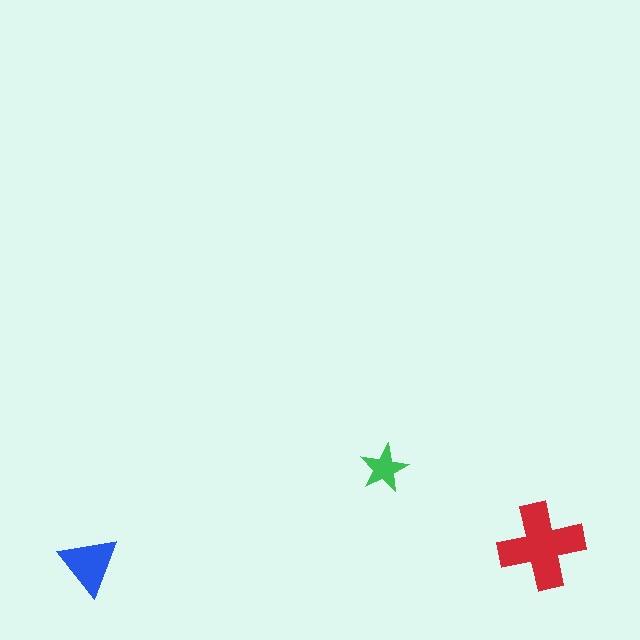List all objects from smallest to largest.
The green star, the blue triangle, the red cross.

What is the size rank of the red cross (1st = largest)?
1st.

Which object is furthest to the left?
The blue triangle is leftmost.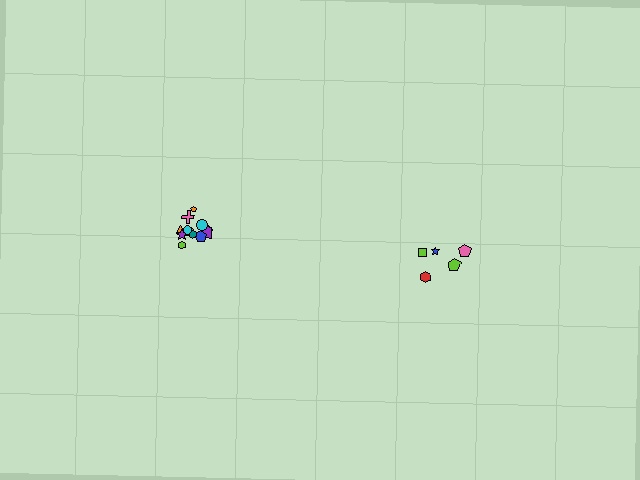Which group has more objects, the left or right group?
The left group.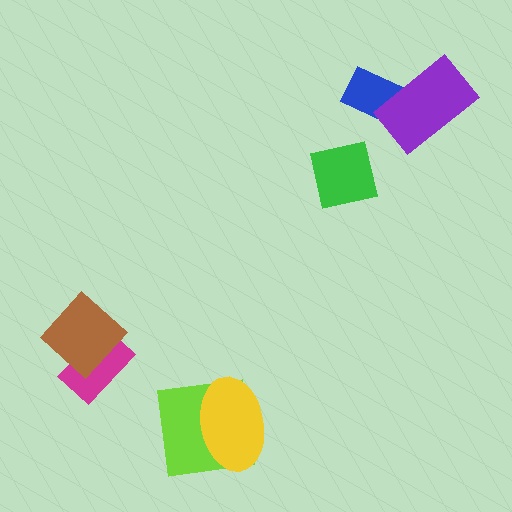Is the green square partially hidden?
No, no other shape covers it.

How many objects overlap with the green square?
0 objects overlap with the green square.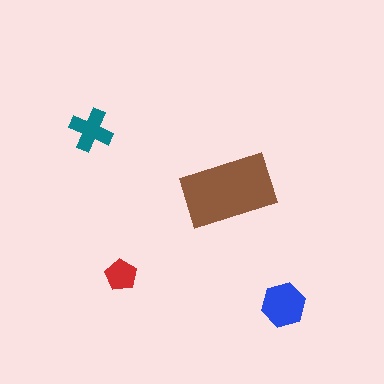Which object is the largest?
The brown rectangle.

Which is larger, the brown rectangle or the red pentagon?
The brown rectangle.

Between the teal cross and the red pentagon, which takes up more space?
The teal cross.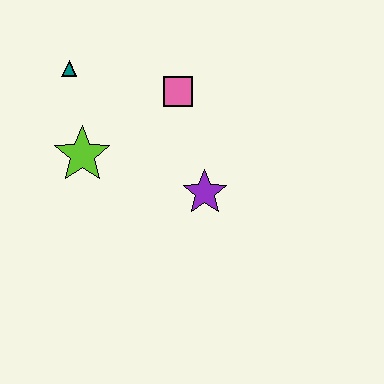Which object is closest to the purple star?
The pink square is closest to the purple star.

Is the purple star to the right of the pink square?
Yes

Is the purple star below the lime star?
Yes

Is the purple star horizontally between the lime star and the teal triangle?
No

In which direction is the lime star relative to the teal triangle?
The lime star is below the teal triangle.